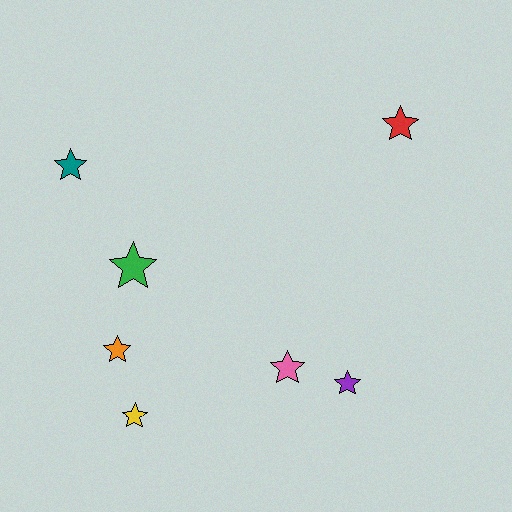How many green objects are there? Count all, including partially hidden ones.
There is 1 green object.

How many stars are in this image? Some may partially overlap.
There are 7 stars.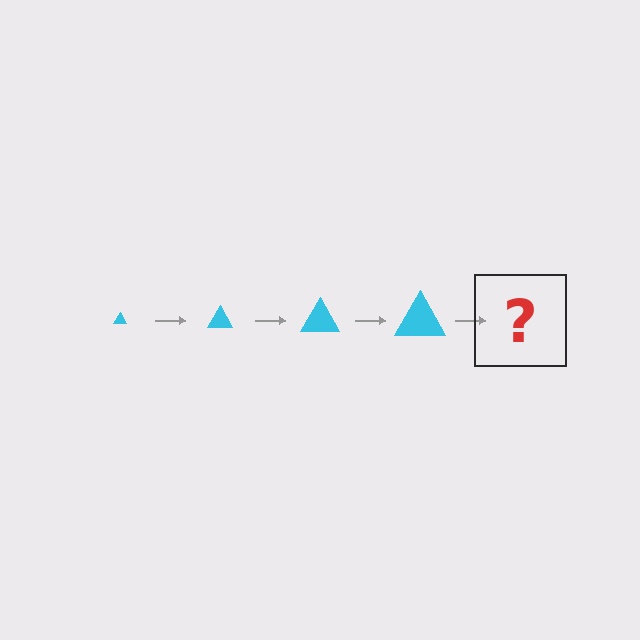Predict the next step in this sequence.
The next step is a cyan triangle, larger than the previous one.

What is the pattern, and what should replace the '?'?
The pattern is that the triangle gets progressively larger each step. The '?' should be a cyan triangle, larger than the previous one.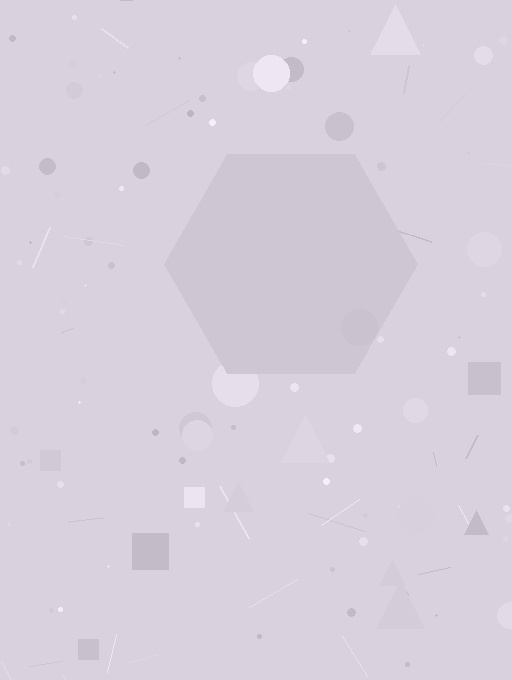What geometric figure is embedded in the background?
A hexagon is embedded in the background.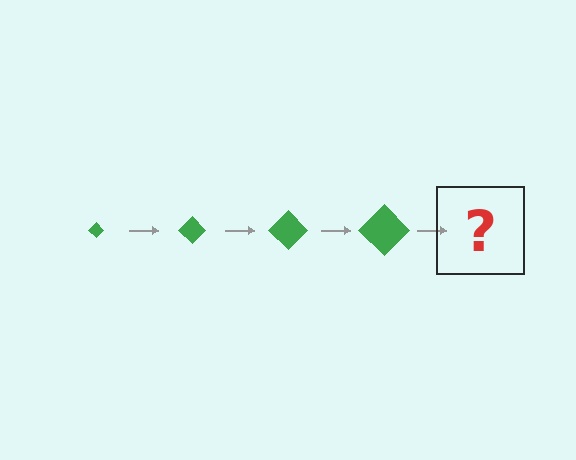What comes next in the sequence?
The next element should be a green diamond, larger than the previous one.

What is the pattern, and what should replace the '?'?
The pattern is that the diamond gets progressively larger each step. The '?' should be a green diamond, larger than the previous one.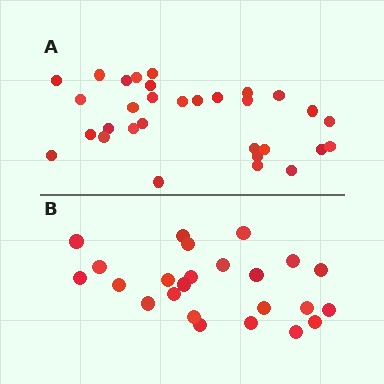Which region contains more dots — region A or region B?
Region A (the top region) has more dots.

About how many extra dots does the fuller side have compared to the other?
Region A has roughly 8 or so more dots than region B.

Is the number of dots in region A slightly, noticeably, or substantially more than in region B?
Region A has noticeably more, but not dramatically so. The ratio is roughly 1.3 to 1.